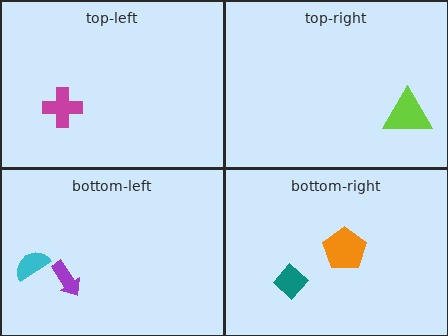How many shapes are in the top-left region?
1.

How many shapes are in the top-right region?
1.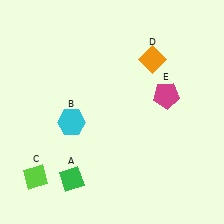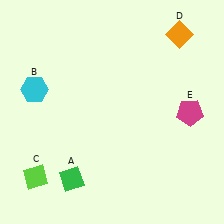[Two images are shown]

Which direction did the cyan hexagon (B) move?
The cyan hexagon (B) moved left.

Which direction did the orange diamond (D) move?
The orange diamond (D) moved right.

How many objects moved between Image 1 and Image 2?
3 objects moved between the two images.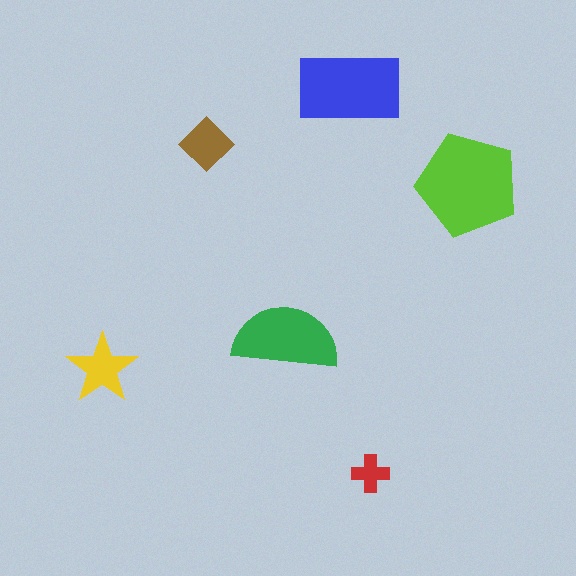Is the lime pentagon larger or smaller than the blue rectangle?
Larger.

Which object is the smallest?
The red cross.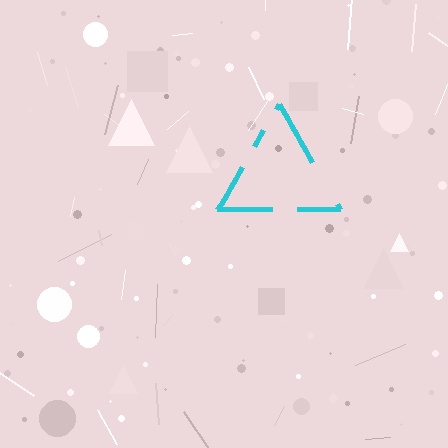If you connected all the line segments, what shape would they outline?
They would outline a triangle.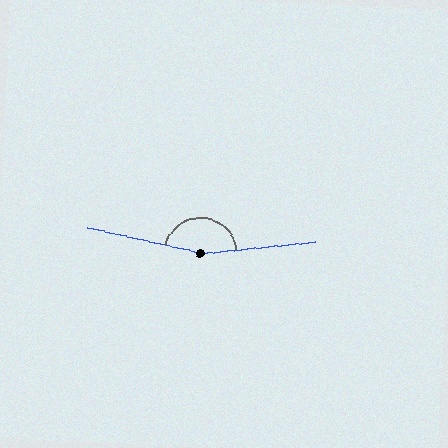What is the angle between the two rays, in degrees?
Approximately 162 degrees.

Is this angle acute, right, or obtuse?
It is obtuse.